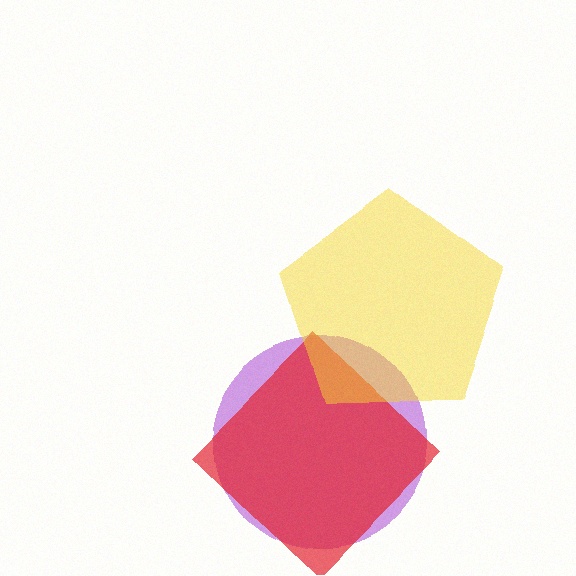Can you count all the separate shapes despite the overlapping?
Yes, there are 3 separate shapes.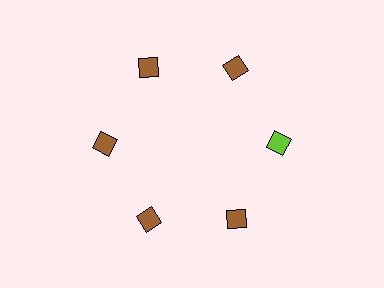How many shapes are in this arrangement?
There are 6 shapes arranged in a ring pattern.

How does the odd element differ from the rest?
It has a different color: lime instead of brown.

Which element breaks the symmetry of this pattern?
The lime diamond at roughly the 3 o'clock position breaks the symmetry. All other shapes are brown diamonds.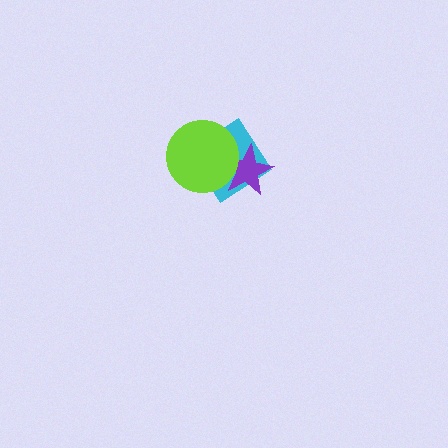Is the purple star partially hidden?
Yes, it is partially covered by another shape.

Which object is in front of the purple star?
The lime circle is in front of the purple star.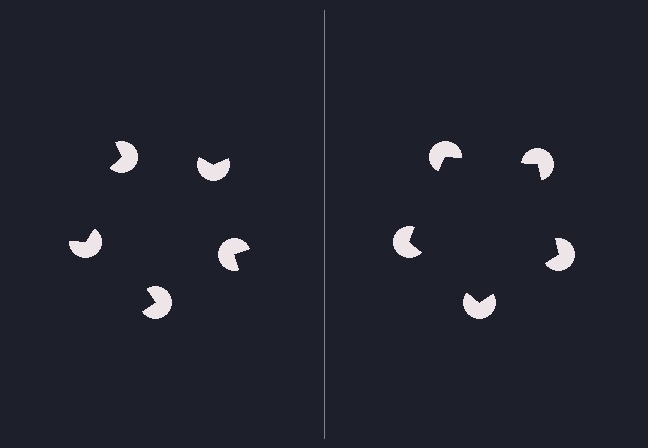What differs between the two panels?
The pac-man discs are positioned identically on both sides; only the wedge orientations differ. On the right they align to a pentagon; on the left they are misaligned.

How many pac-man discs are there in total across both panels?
10 — 5 on each side.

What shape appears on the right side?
An illusory pentagon.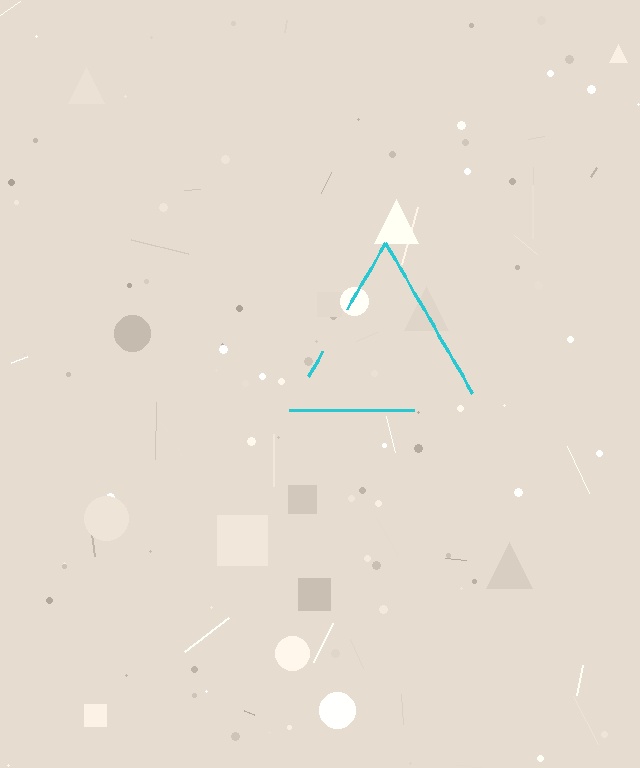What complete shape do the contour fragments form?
The contour fragments form a triangle.